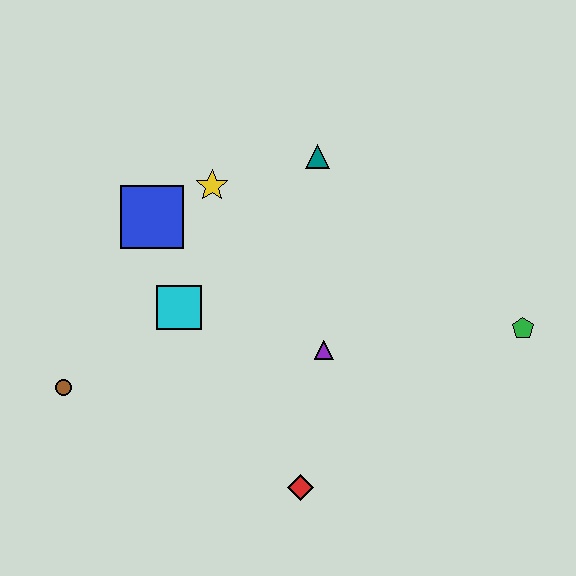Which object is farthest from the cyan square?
The green pentagon is farthest from the cyan square.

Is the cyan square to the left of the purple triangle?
Yes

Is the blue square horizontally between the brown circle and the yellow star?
Yes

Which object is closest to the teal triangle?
The yellow star is closest to the teal triangle.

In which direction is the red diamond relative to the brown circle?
The red diamond is to the right of the brown circle.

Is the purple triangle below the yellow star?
Yes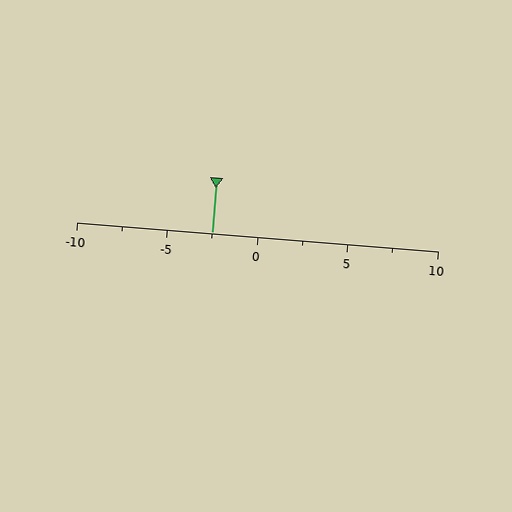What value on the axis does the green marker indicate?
The marker indicates approximately -2.5.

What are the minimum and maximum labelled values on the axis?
The axis runs from -10 to 10.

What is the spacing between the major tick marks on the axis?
The major ticks are spaced 5 apart.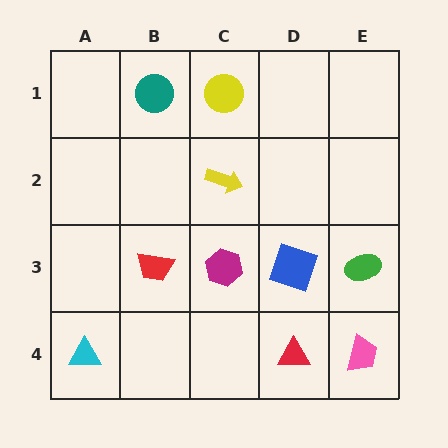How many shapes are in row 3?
4 shapes.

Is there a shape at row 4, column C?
No, that cell is empty.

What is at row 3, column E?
A green ellipse.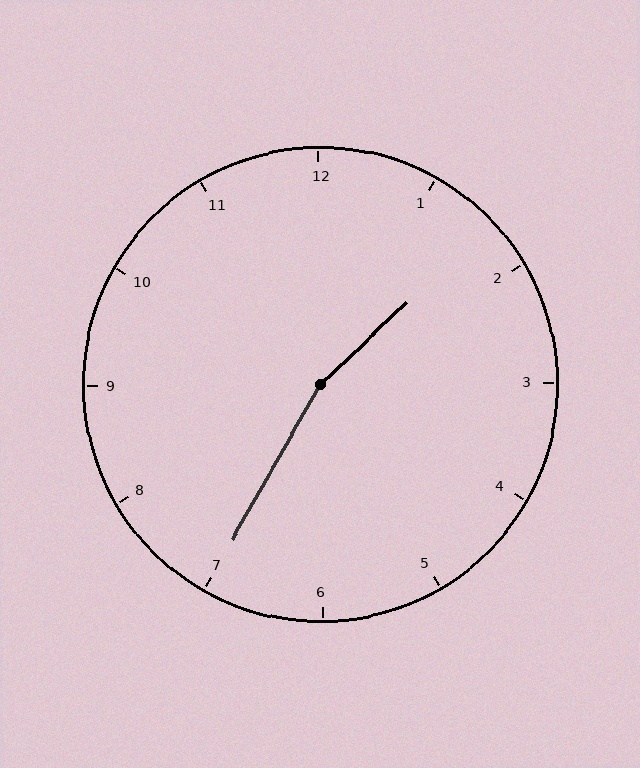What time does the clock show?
1:35.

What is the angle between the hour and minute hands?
Approximately 162 degrees.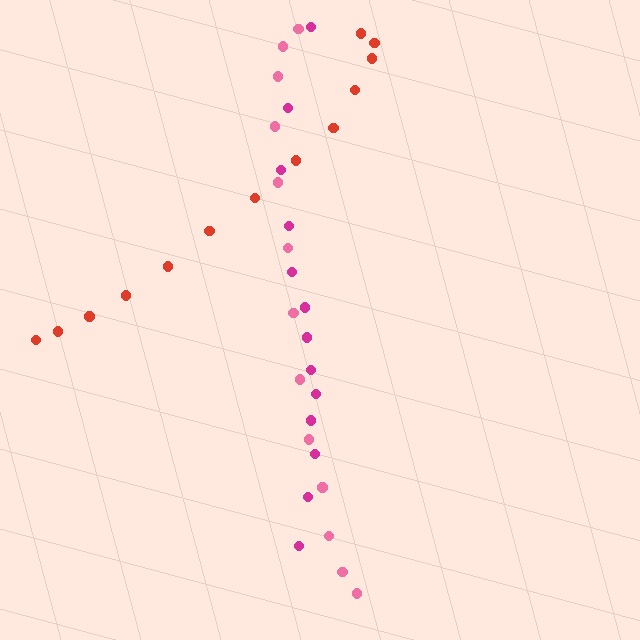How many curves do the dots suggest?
There are 3 distinct paths.